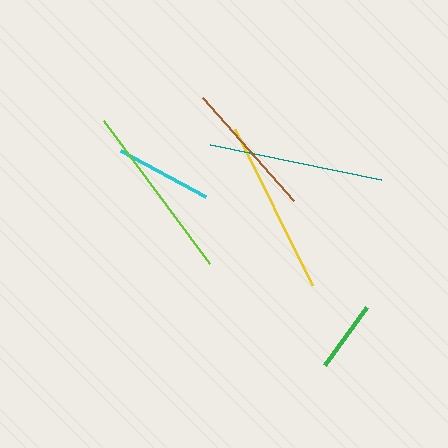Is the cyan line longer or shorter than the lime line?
The lime line is longer than the cyan line.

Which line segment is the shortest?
The green line is the shortest at approximately 71 pixels.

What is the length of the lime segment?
The lime segment is approximately 178 pixels long.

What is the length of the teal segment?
The teal segment is approximately 174 pixels long.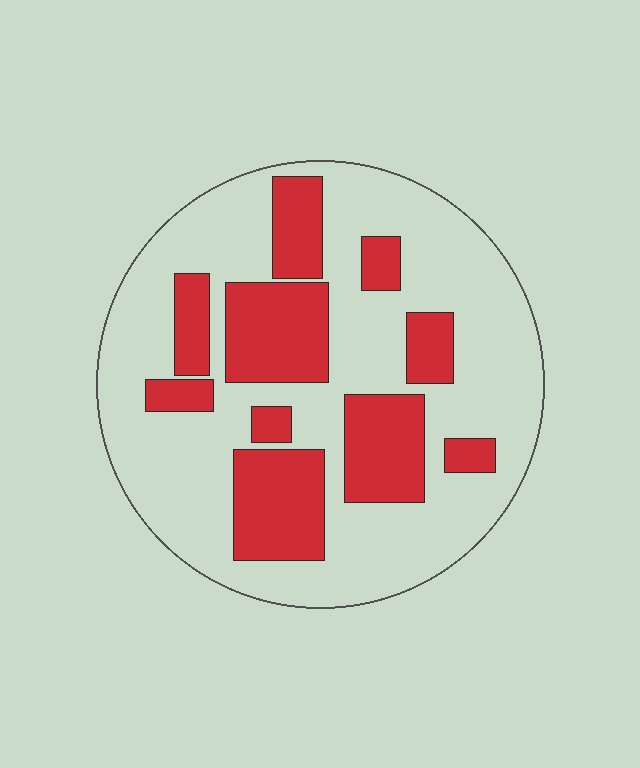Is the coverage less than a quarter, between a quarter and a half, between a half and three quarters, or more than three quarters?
Between a quarter and a half.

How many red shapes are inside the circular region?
10.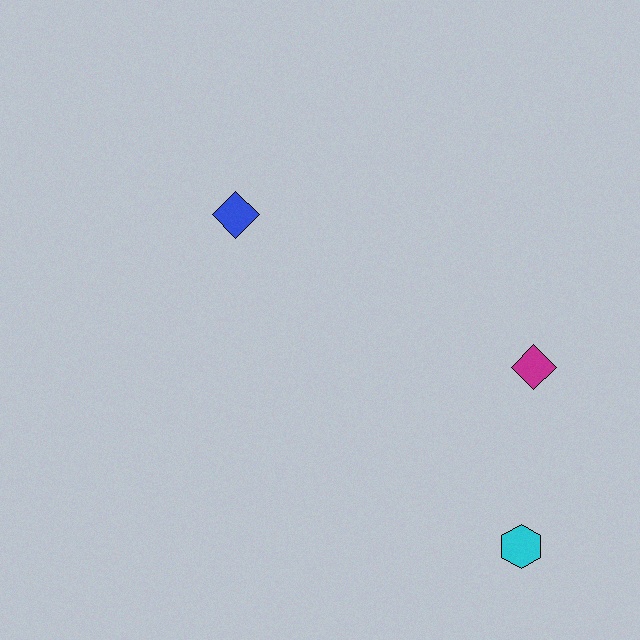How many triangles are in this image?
There are no triangles.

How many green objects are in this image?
There are no green objects.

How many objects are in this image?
There are 3 objects.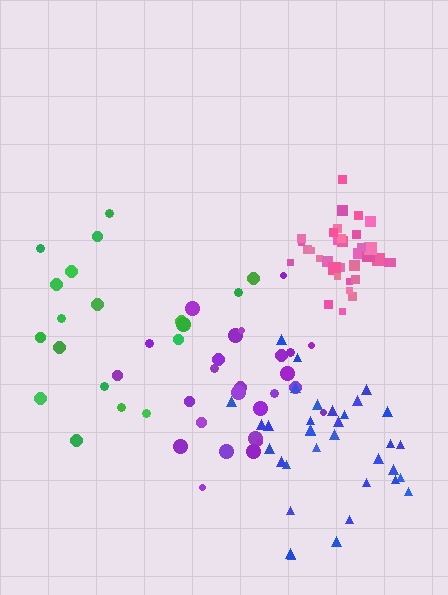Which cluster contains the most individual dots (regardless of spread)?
Pink (35).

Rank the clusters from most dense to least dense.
pink, blue, purple, green.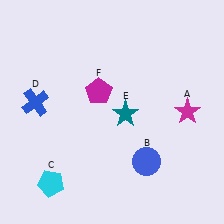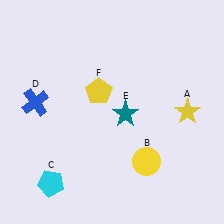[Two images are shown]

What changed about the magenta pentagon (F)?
In Image 1, F is magenta. In Image 2, it changed to yellow.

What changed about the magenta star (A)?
In Image 1, A is magenta. In Image 2, it changed to yellow.